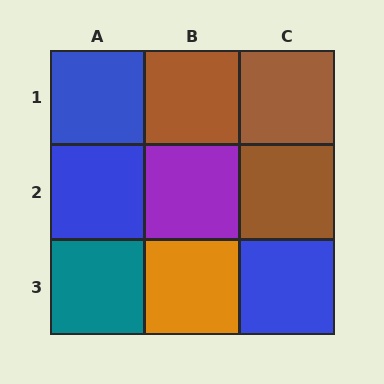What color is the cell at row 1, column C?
Brown.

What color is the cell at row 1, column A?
Blue.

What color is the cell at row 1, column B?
Brown.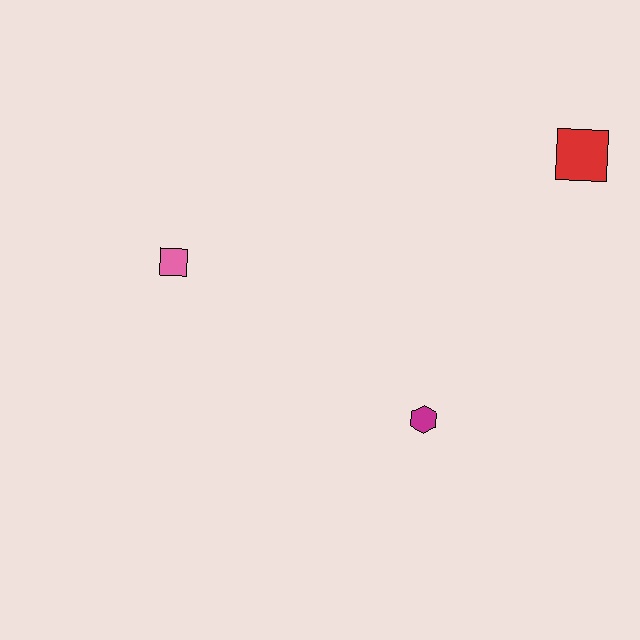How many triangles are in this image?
There are no triangles.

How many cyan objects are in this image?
There are no cyan objects.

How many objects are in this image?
There are 3 objects.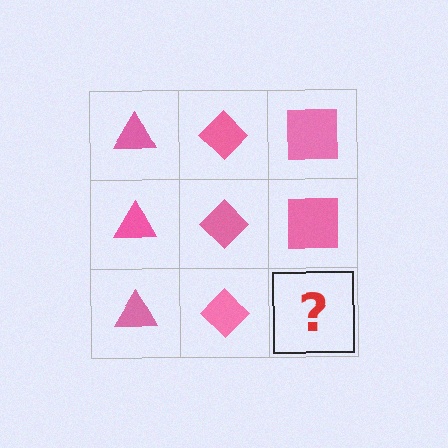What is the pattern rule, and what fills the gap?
The rule is that each column has a consistent shape. The gap should be filled with a pink square.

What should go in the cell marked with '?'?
The missing cell should contain a pink square.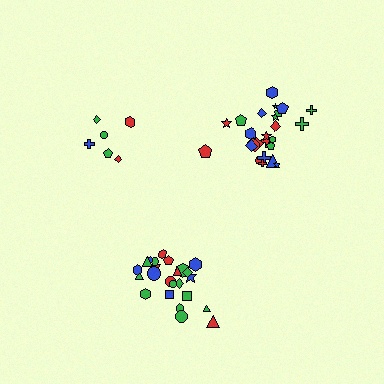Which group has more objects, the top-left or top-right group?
The top-right group.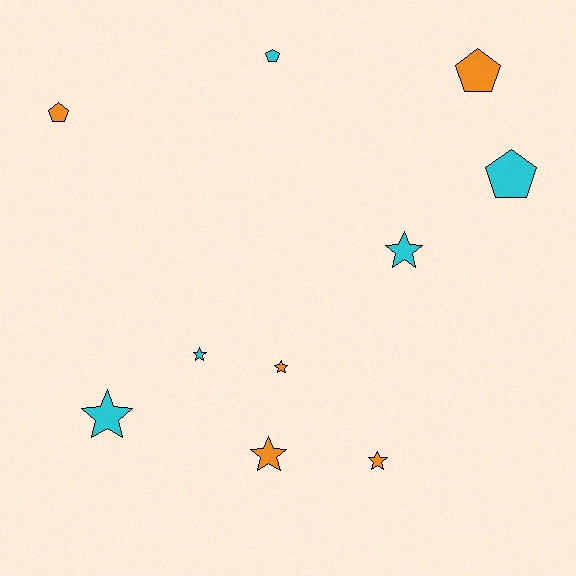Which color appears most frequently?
Orange, with 5 objects.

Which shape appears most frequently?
Star, with 6 objects.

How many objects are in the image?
There are 10 objects.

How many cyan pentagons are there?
There are 2 cyan pentagons.